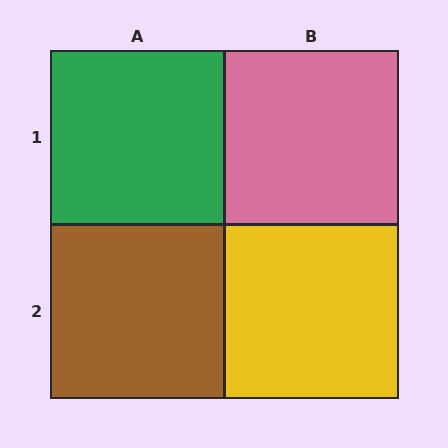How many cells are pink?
1 cell is pink.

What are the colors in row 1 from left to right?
Green, pink.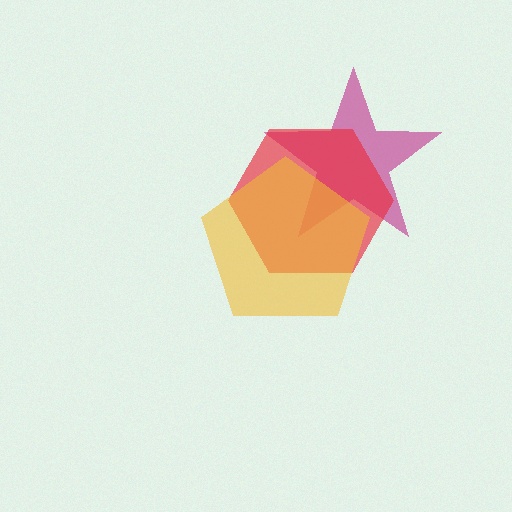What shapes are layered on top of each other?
The layered shapes are: a magenta star, a red hexagon, a yellow pentagon.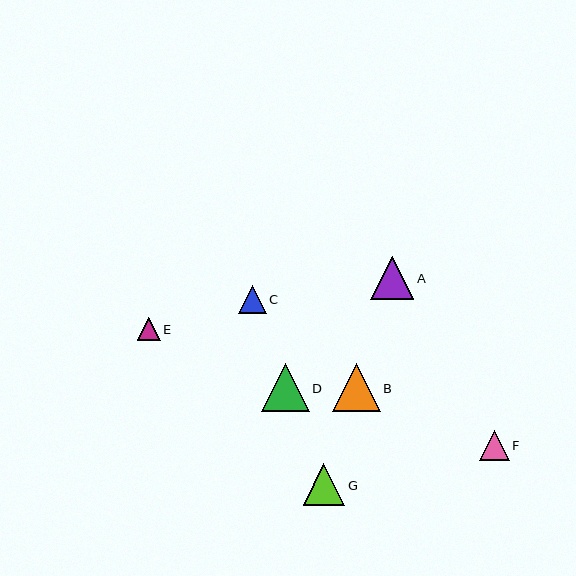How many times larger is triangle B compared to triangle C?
Triangle B is approximately 1.7 times the size of triangle C.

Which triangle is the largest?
Triangle B is the largest with a size of approximately 48 pixels.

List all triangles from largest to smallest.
From largest to smallest: B, D, A, G, F, C, E.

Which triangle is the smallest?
Triangle E is the smallest with a size of approximately 23 pixels.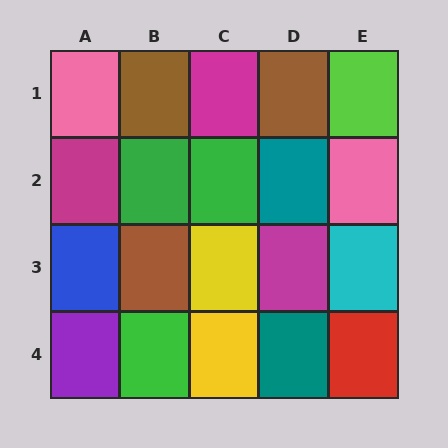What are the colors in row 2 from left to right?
Magenta, green, green, teal, pink.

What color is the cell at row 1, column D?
Brown.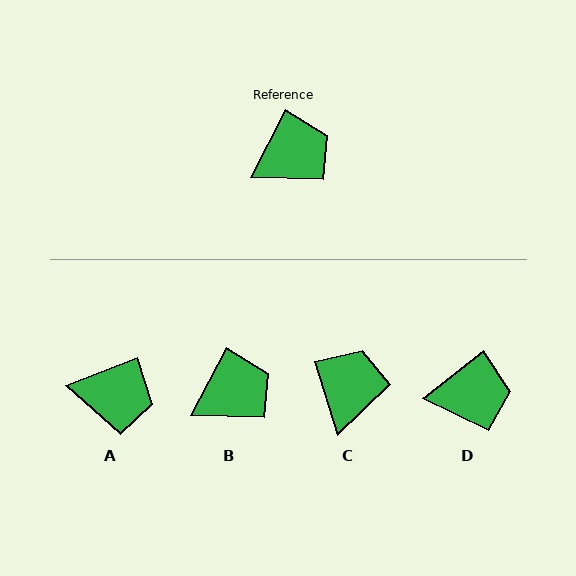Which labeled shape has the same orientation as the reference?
B.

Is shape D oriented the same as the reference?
No, it is off by about 25 degrees.